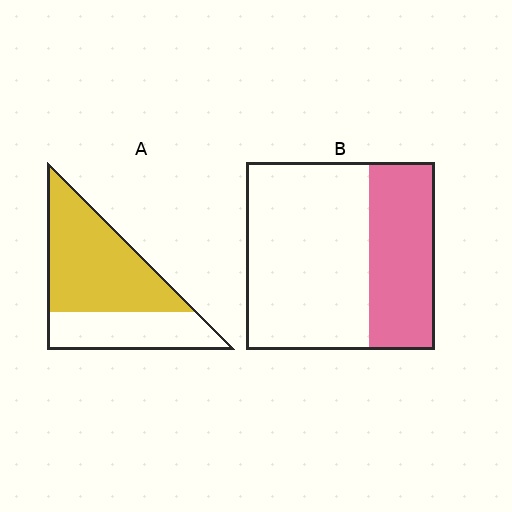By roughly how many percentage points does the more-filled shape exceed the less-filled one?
By roughly 30 percentage points (A over B).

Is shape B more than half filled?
No.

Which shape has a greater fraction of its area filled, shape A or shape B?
Shape A.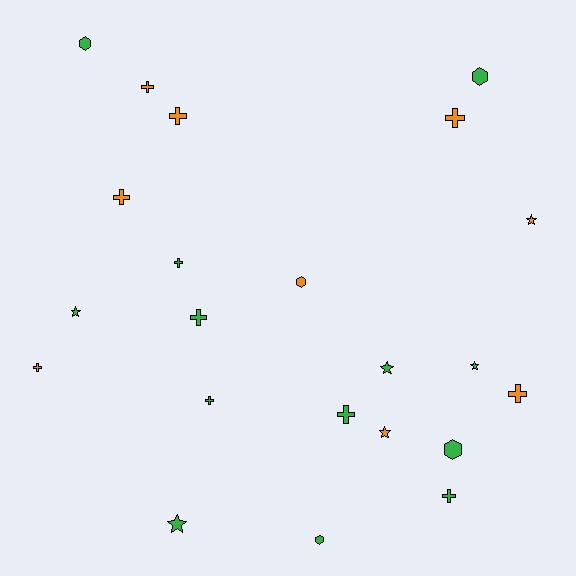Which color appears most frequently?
Green, with 13 objects.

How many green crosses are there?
There are 5 green crosses.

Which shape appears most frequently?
Cross, with 11 objects.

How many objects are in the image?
There are 22 objects.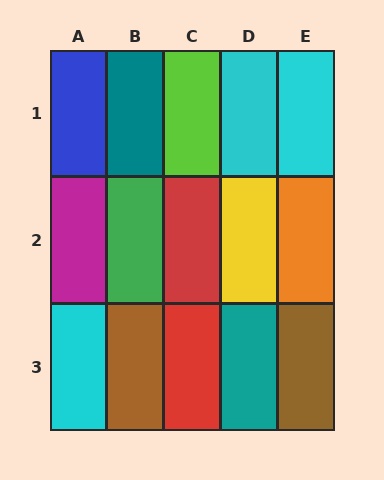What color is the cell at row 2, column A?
Magenta.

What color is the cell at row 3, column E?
Brown.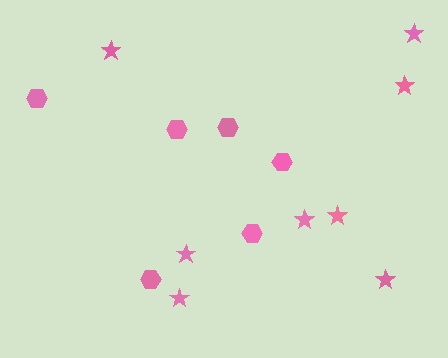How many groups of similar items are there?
There are 2 groups: one group of hexagons (6) and one group of stars (8).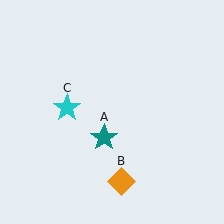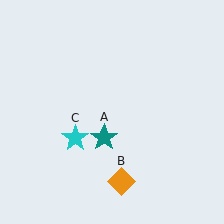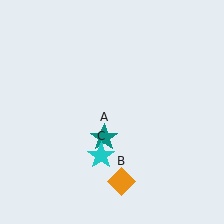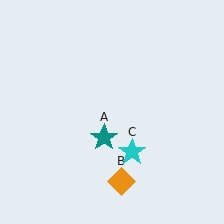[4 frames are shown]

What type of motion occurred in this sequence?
The cyan star (object C) rotated counterclockwise around the center of the scene.